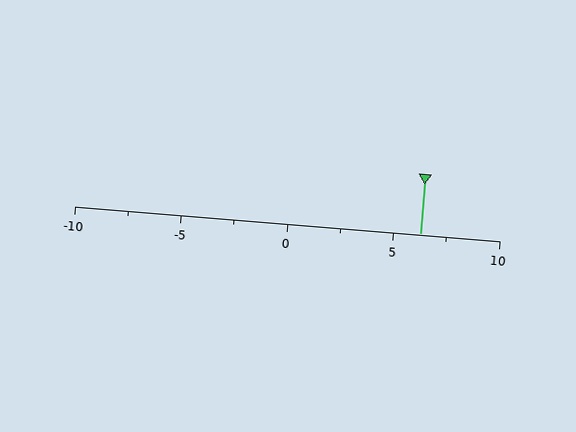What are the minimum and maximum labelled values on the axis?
The axis runs from -10 to 10.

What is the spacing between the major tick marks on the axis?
The major ticks are spaced 5 apart.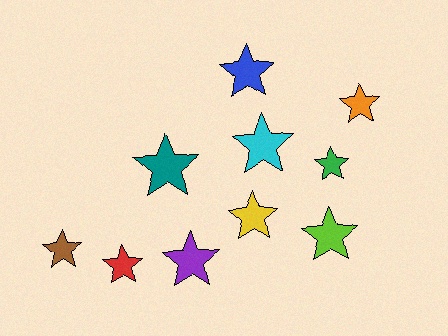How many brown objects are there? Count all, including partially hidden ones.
There is 1 brown object.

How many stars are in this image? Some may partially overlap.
There are 10 stars.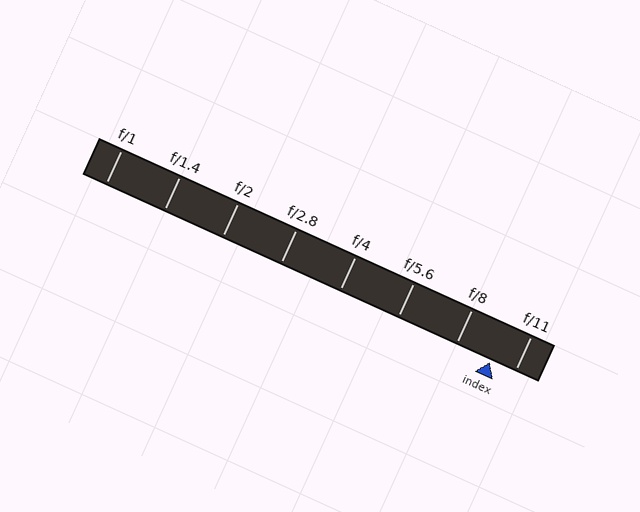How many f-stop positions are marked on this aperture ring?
There are 8 f-stop positions marked.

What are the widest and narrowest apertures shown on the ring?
The widest aperture shown is f/1 and the narrowest is f/11.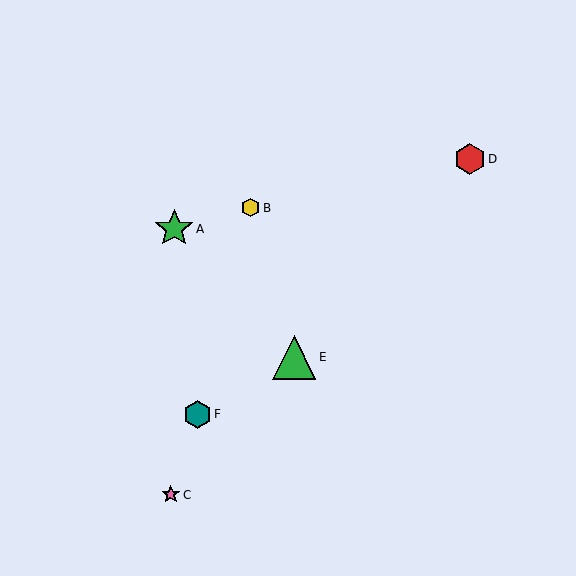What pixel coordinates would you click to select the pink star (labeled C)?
Click at (171, 495) to select the pink star C.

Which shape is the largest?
The green triangle (labeled E) is the largest.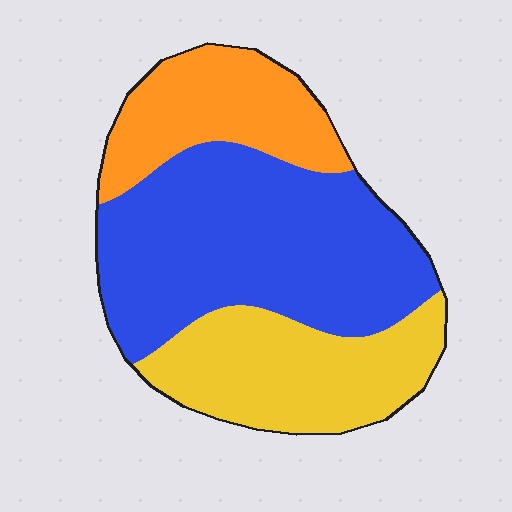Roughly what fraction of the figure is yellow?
Yellow covers roughly 30% of the figure.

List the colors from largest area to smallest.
From largest to smallest: blue, yellow, orange.